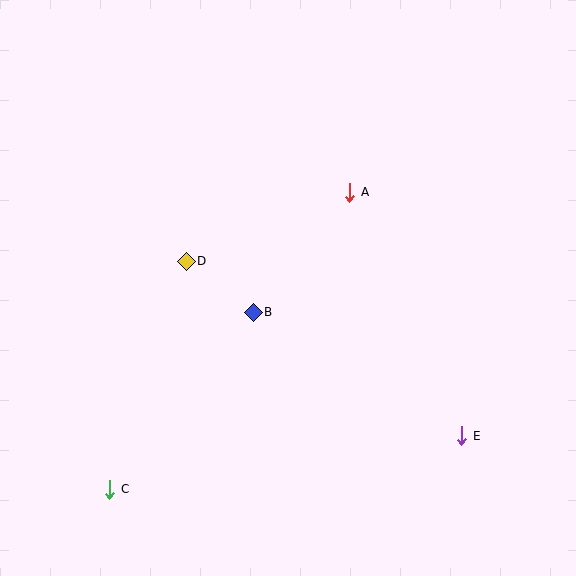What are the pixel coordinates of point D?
Point D is at (186, 261).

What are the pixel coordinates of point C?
Point C is at (110, 489).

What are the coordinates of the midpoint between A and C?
The midpoint between A and C is at (230, 341).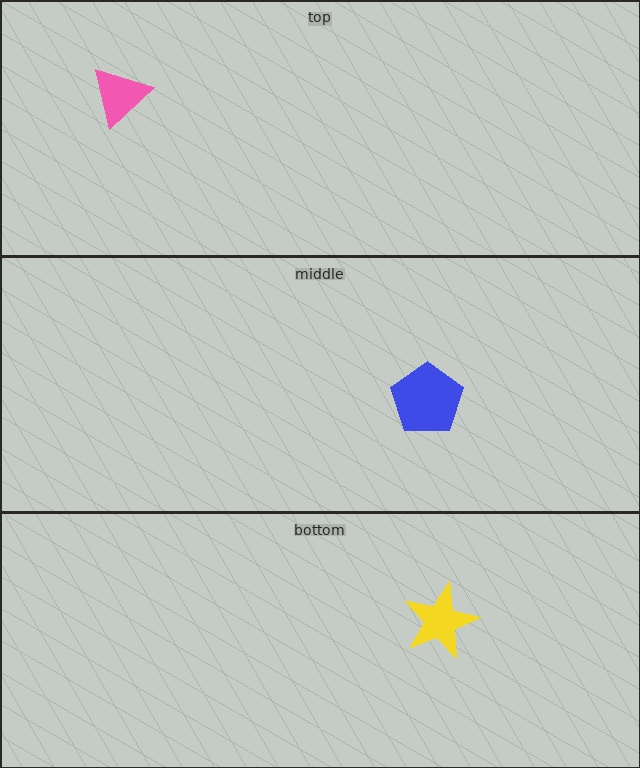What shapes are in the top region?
The pink triangle.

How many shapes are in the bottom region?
1.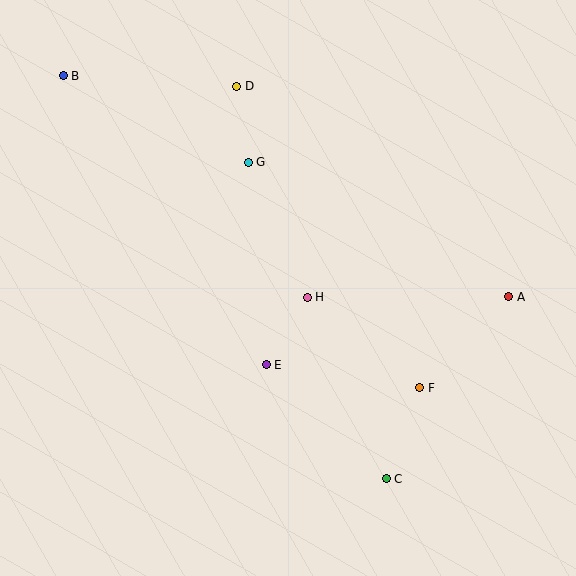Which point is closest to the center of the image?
Point H at (307, 297) is closest to the center.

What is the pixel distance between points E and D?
The distance between E and D is 280 pixels.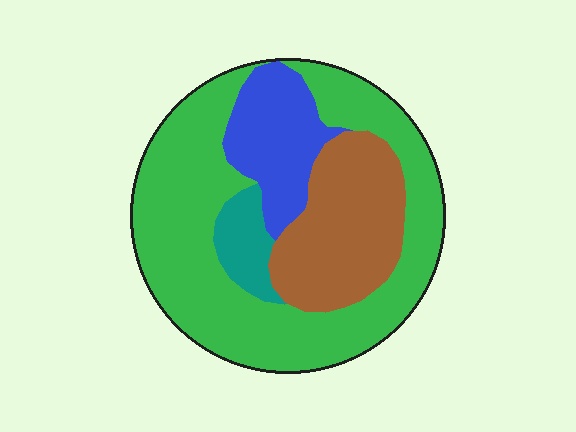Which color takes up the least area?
Teal, at roughly 5%.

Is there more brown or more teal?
Brown.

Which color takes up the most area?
Green, at roughly 55%.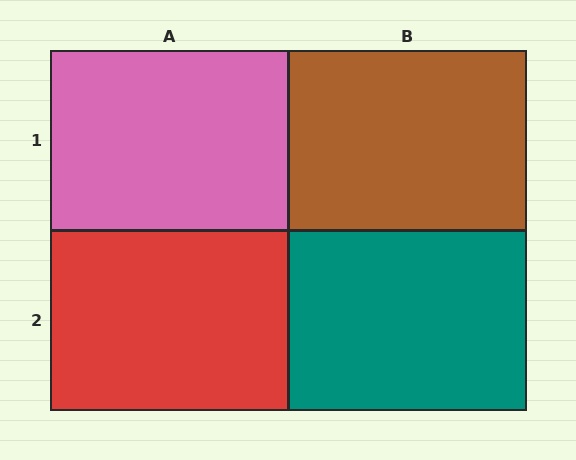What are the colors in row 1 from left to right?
Pink, brown.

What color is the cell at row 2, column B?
Teal.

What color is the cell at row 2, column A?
Red.